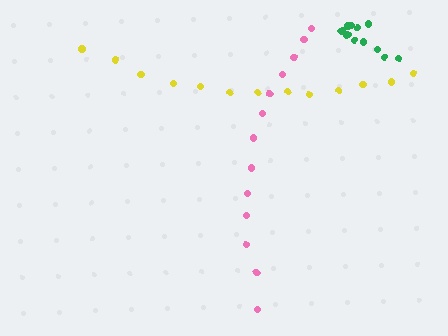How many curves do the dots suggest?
There are 3 distinct paths.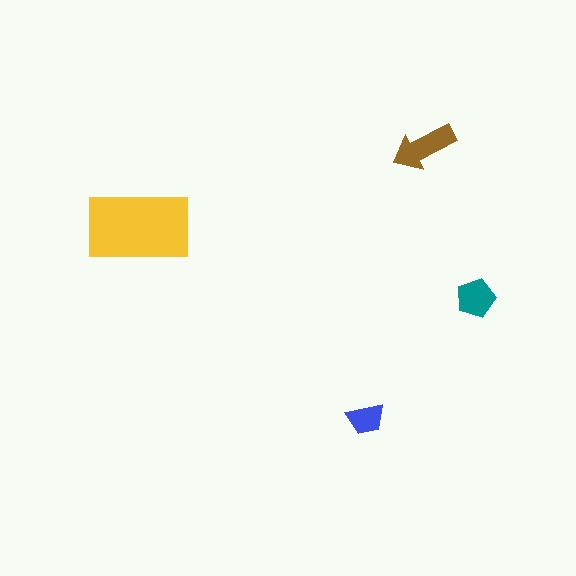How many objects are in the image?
There are 4 objects in the image.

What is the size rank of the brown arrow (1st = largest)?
2nd.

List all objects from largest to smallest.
The yellow rectangle, the brown arrow, the teal pentagon, the blue trapezoid.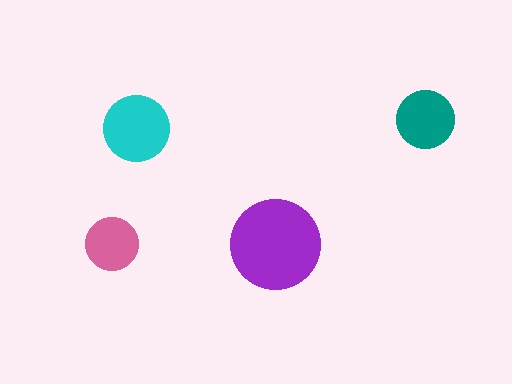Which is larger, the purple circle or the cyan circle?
The purple one.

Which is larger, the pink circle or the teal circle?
The teal one.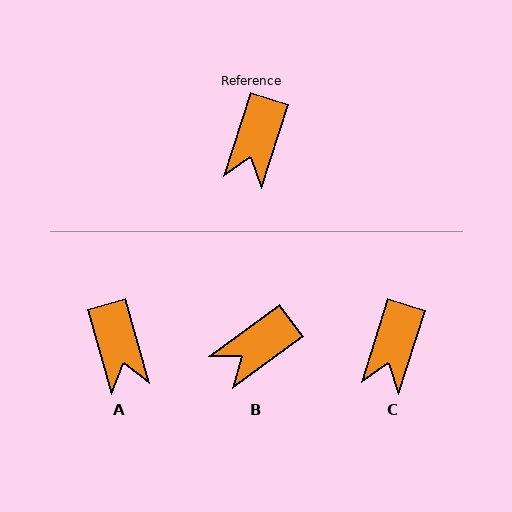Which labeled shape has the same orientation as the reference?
C.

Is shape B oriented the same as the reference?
No, it is off by about 36 degrees.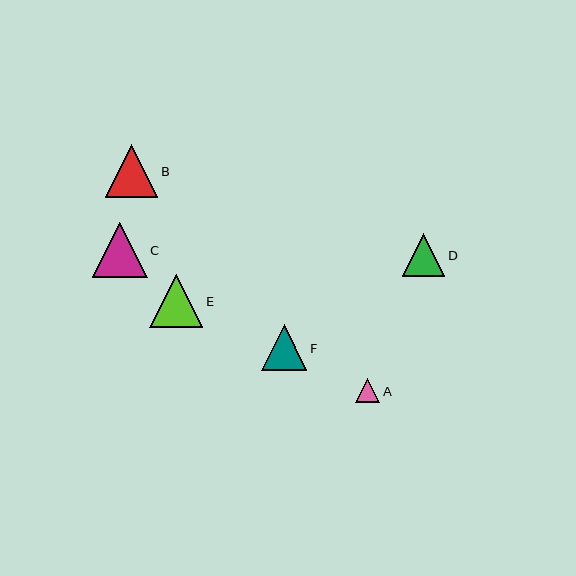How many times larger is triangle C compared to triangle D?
Triangle C is approximately 1.3 times the size of triangle D.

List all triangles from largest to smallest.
From largest to smallest: C, E, B, F, D, A.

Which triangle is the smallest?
Triangle A is the smallest with a size of approximately 24 pixels.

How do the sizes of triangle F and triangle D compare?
Triangle F and triangle D are approximately the same size.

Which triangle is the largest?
Triangle C is the largest with a size of approximately 55 pixels.